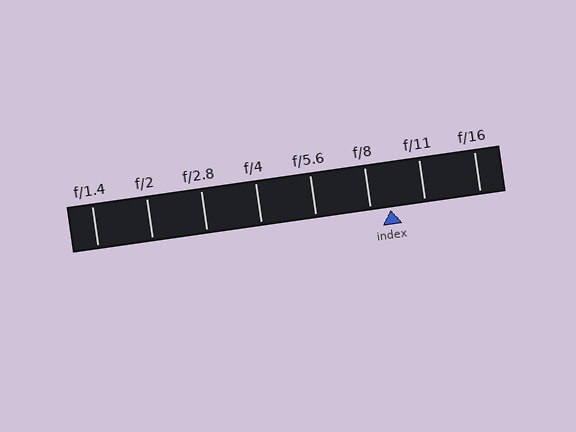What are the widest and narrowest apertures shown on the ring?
The widest aperture shown is f/1.4 and the narrowest is f/16.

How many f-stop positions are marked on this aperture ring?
There are 8 f-stop positions marked.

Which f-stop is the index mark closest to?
The index mark is closest to f/8.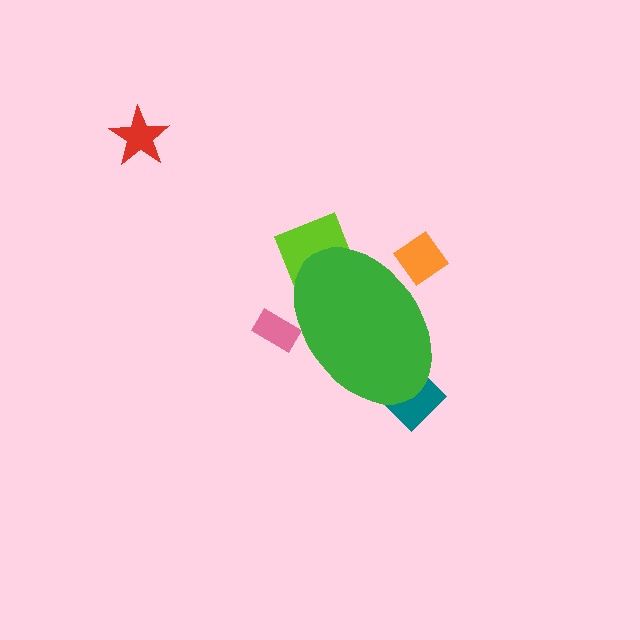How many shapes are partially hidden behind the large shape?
4 shapes are partially hidden.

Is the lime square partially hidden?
Yes, the lime square is partially hidden behind the green ellipse.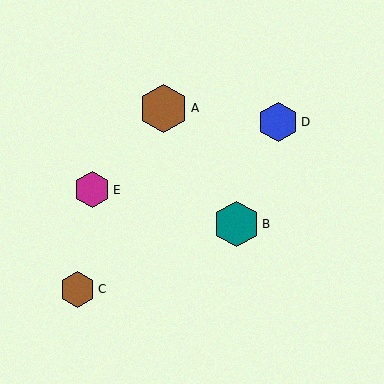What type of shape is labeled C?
Shape C is a brown hexagon.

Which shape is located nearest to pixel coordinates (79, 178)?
The magenta hexagon (labeled E) at (92, 190) is nearest to that location.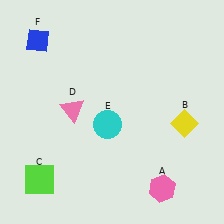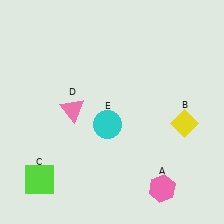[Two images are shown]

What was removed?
The blue diamond (F) was removed in Image 2.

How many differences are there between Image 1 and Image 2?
There is 1 difference between the two images.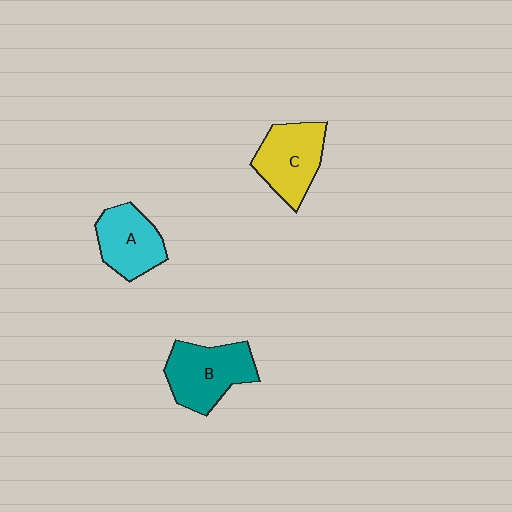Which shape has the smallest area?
Shape A (cyan).